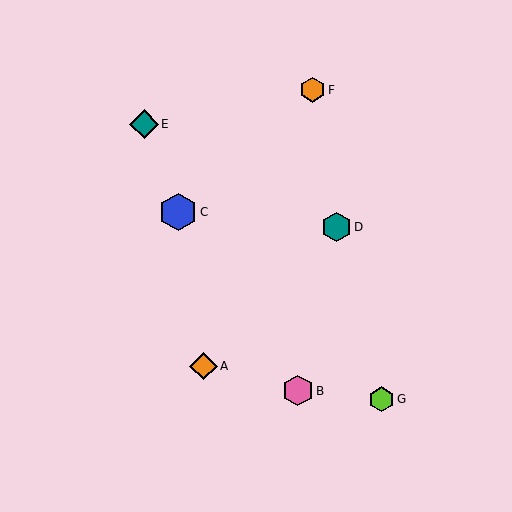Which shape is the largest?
The blue hexagon (labeled C) is the largest.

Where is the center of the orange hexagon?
The center of the orange hexagon is at (313, 90).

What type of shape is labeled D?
Shape D is a teal hexagon.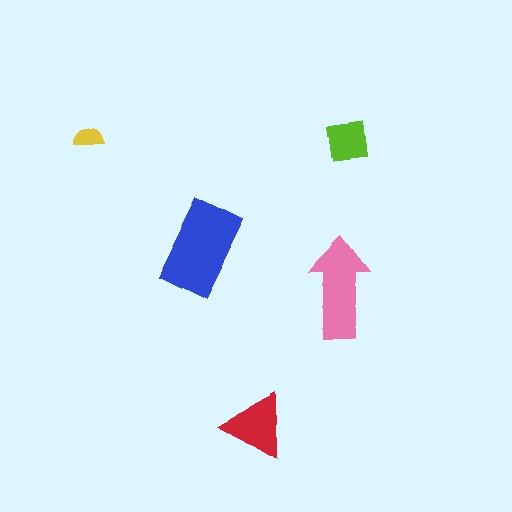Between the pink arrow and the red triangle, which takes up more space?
The pink arrow.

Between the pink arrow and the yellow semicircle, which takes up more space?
The pink arrow.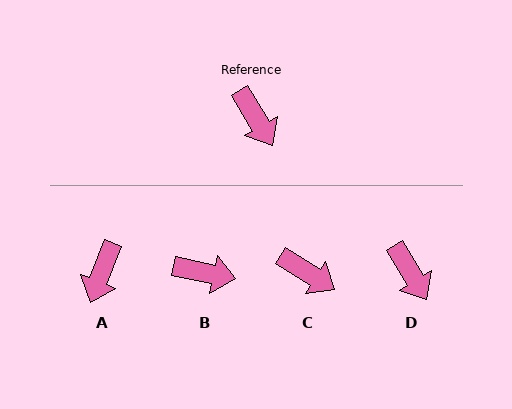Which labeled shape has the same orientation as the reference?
D.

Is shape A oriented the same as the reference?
No, it is off by about 52 degrees.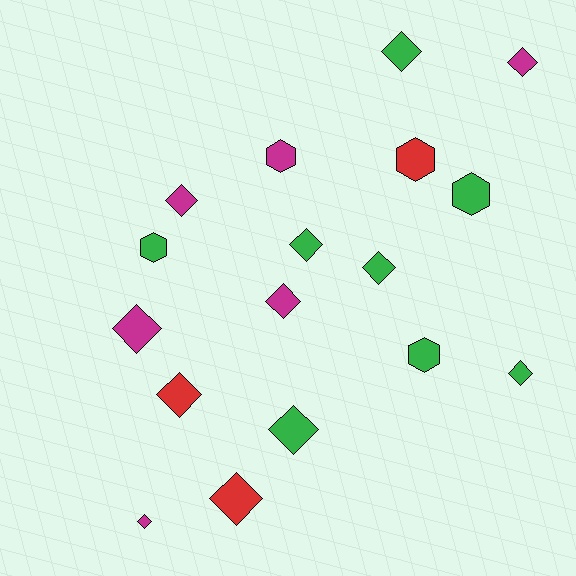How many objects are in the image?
There are 17 objects.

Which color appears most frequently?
Green, with 8 objects.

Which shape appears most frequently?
Diamond, with 12 objects.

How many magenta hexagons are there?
There is 1 magenta hexagon.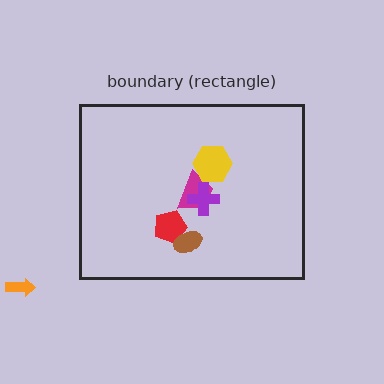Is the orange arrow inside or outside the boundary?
Outside.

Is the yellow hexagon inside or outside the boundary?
Inside.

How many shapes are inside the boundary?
5 inside, 1 outside.